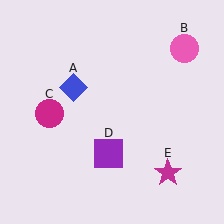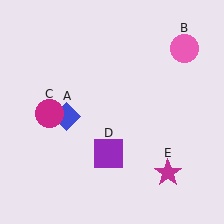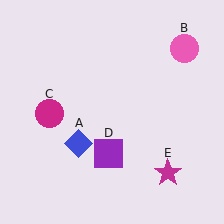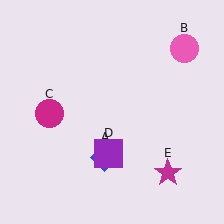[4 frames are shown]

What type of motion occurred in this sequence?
The blue diamond (object A) rotated counterclockwise around the center of the scene.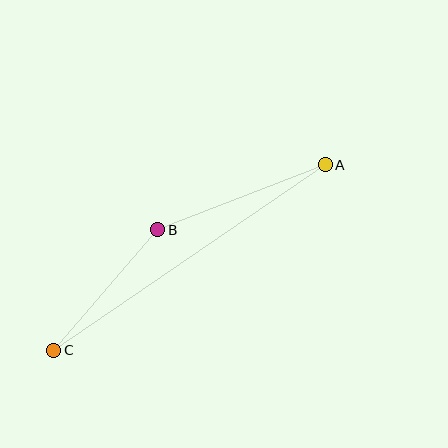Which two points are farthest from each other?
Points A and C are farthest from each other.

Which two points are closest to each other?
Points B and C are closest to each other.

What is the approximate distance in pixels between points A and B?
The distance between A and B is approximately 180 pixels.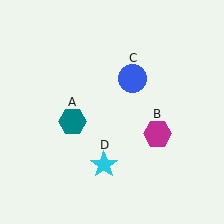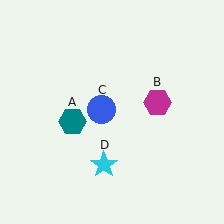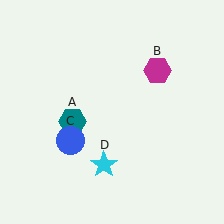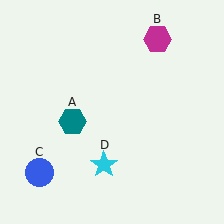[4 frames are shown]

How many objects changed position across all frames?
2 objects changed position: magenta hexagon (object B), blue circle (object C).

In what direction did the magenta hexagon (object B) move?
The magenta hexagon (object B) moved up.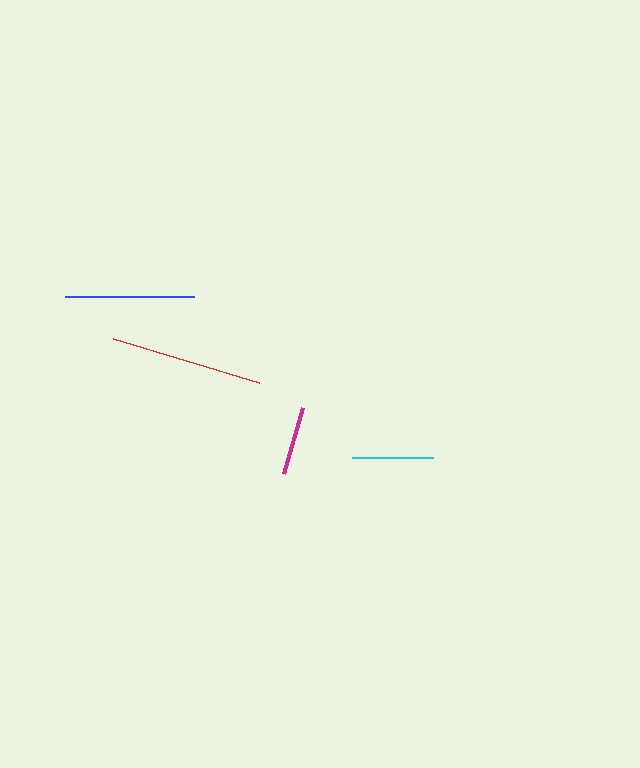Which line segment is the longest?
The red line is the longest at approximately 152 pixels.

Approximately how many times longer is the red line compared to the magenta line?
The red line is approximately 2.2 times the length of the magenta line.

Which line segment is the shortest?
The magenta line is the shortest at approximately 69 pixels.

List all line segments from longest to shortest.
From longest to shortest: red, blue, cyan, magenta.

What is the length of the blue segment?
The blue segment is approximately 129 pixels long.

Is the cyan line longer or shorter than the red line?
The red line is longer than the cyan line.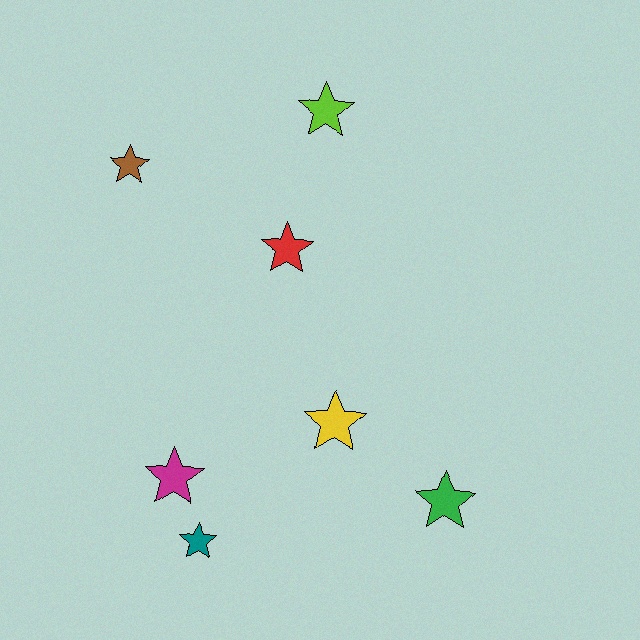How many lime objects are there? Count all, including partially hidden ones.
There is 1 lime object.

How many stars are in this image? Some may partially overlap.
There are 7 stars.